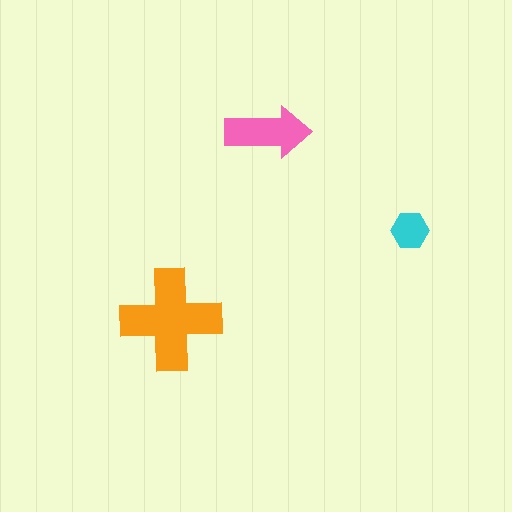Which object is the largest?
The orange cross.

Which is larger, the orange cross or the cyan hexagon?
The orange cross.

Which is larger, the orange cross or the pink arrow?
The orange cross.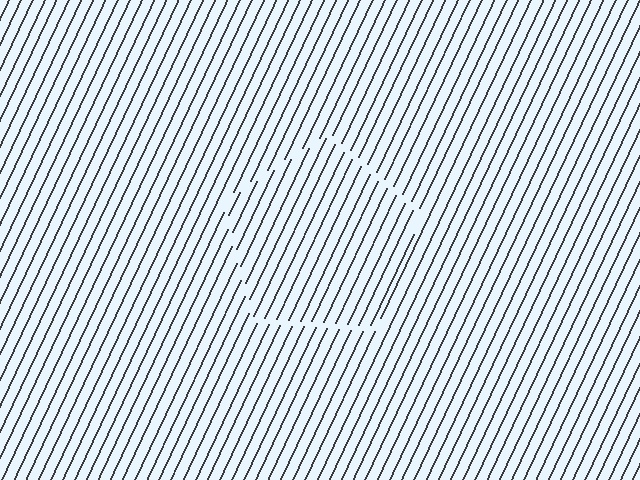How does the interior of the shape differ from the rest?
The interior of the shape contains the same grating, shifted by half a period — the contour is defined by the phase discontinuity where line-ends from the inner and outer gratings abut.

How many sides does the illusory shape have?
5 sides — the line-ends trace a pentagon.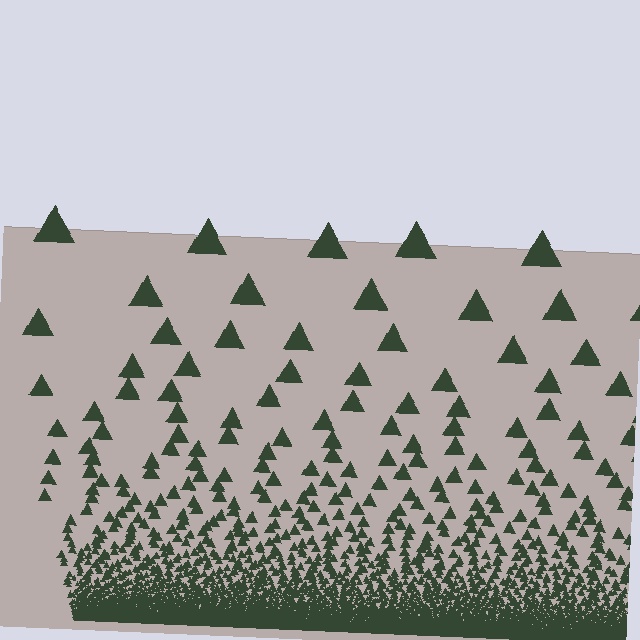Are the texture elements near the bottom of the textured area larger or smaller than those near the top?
Smaller. The gradient is inverted — elements near the bottom are smaller and denser.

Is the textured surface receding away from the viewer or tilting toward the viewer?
The surface appears to tilt toward the viewer. Texture elements get larger and sparser toward the top.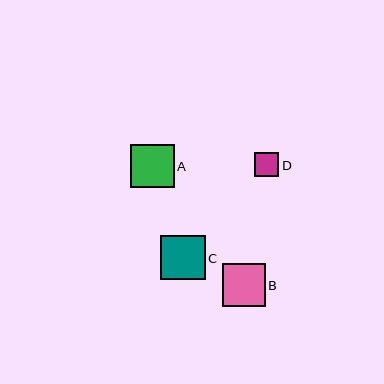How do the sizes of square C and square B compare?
Square C and square B are approximately the same size.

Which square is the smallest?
Square D is the smallest with a size of approximately 24 pixels.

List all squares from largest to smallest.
From largest to smallest: C, A, B, D.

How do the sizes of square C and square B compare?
Square C and square B are approximately the same size.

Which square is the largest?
Square C is the largest with a size of approximately 45 pixels.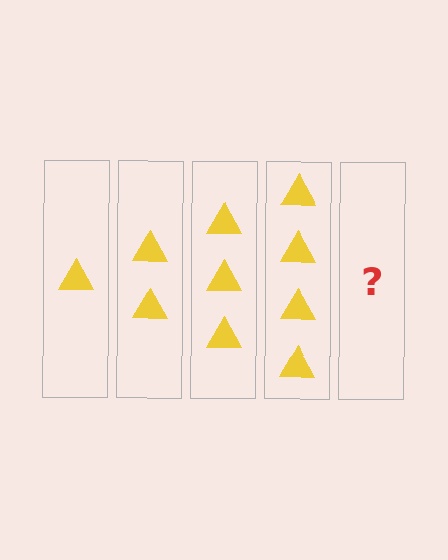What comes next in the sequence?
The next element should be 5 triangles.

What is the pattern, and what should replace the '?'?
The pattern is that each step adds one more triangle. The '?' should be 5 triangles.